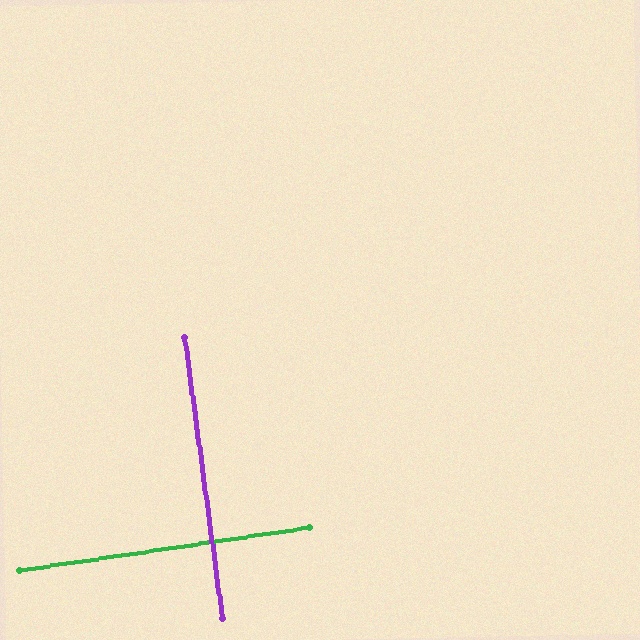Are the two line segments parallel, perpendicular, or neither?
Perpendicular — they meet at approximately 89°.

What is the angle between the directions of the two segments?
Approximately 89 degrees.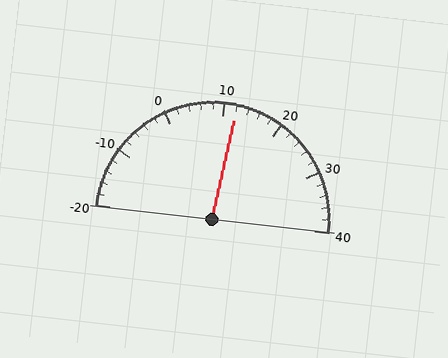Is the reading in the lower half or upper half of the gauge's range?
The reading is in the upper half of the range (-20 to 40).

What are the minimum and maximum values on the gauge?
The gauge ranges from -20 to 40.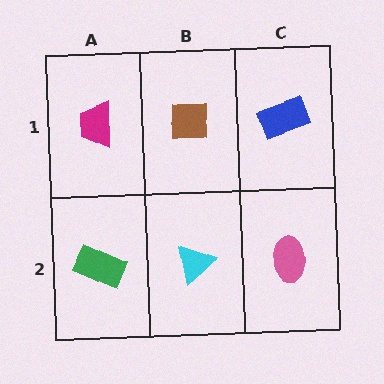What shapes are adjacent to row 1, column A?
A green rectangle (row 2, column A), a brown square (row 1, column B).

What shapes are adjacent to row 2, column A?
A magenta trapezoid (row 1, column A), a cyan triangle (row 2, column B).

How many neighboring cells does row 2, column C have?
2.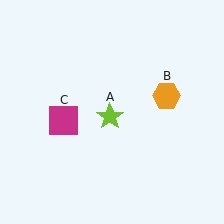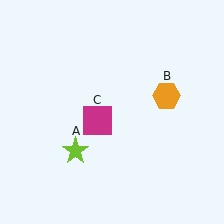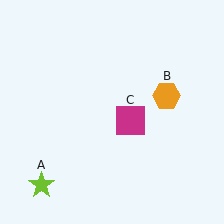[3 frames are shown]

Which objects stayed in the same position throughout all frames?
Orange hexagon (object B) remained stationary.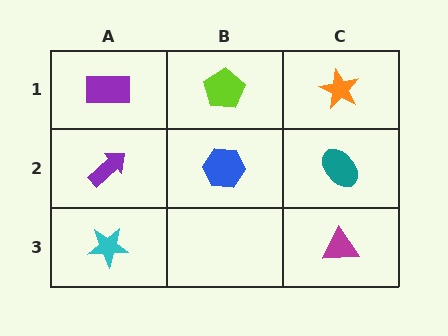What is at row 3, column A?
A cyan star.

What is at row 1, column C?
An orange star.